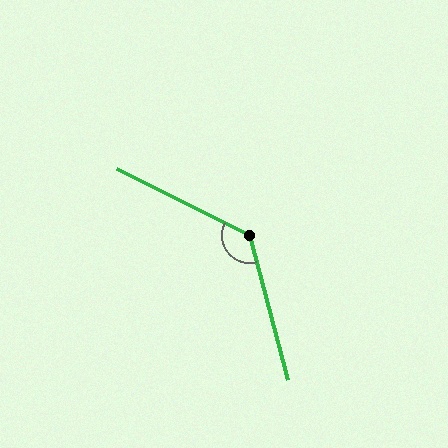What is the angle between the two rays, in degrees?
Approximately 131 degrees.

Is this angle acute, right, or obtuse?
It is obtuse.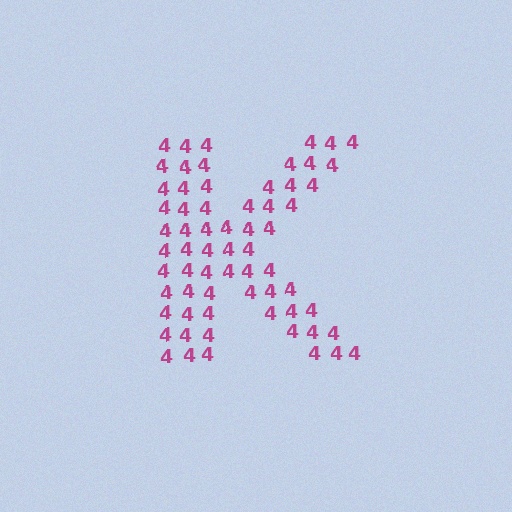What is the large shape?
The large shape is the letter K.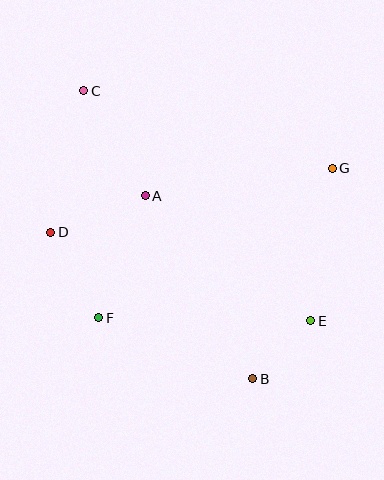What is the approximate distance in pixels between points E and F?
The distance between E and F is approximately 212 pixels.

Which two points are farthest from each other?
Points B and C are farthest from each other.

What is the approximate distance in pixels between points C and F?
The distance between C and F is approximately 227 pixels.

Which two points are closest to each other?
Points B and E are closest to each other.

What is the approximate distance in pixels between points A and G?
The distance between A and G is approximately 189 pixels.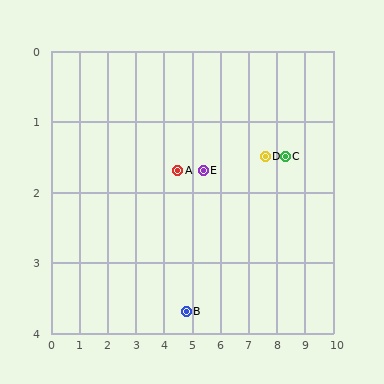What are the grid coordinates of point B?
Point B is at approximately (4.8, 3.7).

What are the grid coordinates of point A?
Point A is at approximately (4.5, 1.7).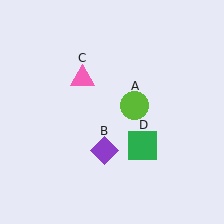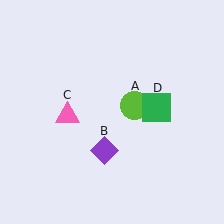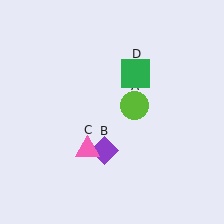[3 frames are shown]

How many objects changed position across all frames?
2 objects changed position: pink triangle (object C), green square (object D).